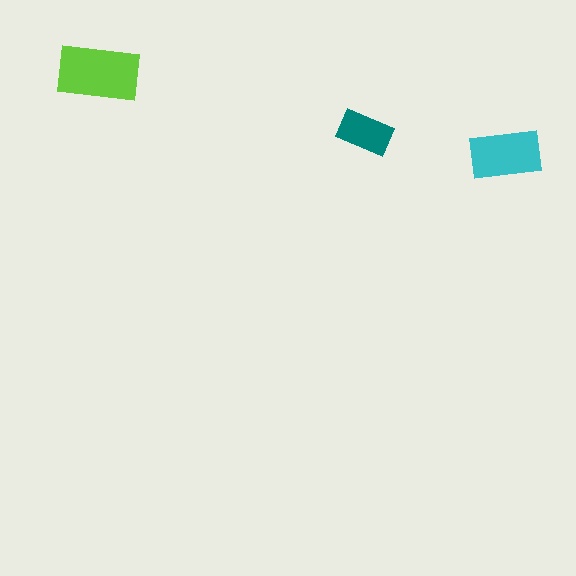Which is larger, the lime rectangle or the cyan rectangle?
The lime one.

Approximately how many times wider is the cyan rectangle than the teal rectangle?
About 1.5 times wider.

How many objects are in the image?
There are 3 objects in the image.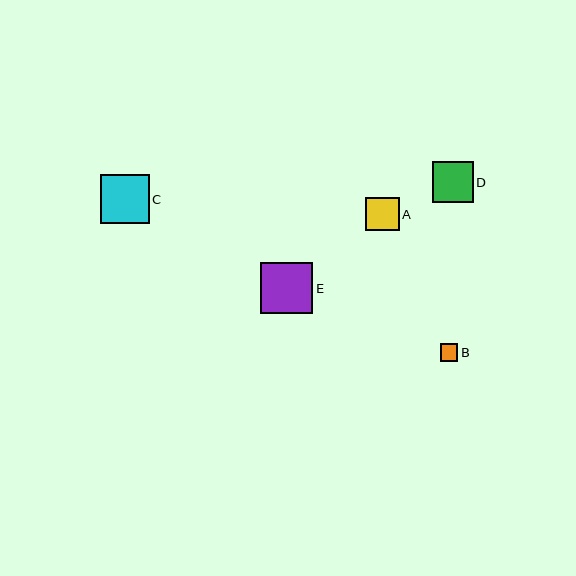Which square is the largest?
Square E is the largest with a size of approximately 52 pixels.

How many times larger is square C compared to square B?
Square C is approximately 2.8 times the size of square B.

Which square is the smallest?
Square B is the smallest with a size of approximately 18 pixels.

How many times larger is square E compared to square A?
Square E is approximately 1.6 times the size of square A.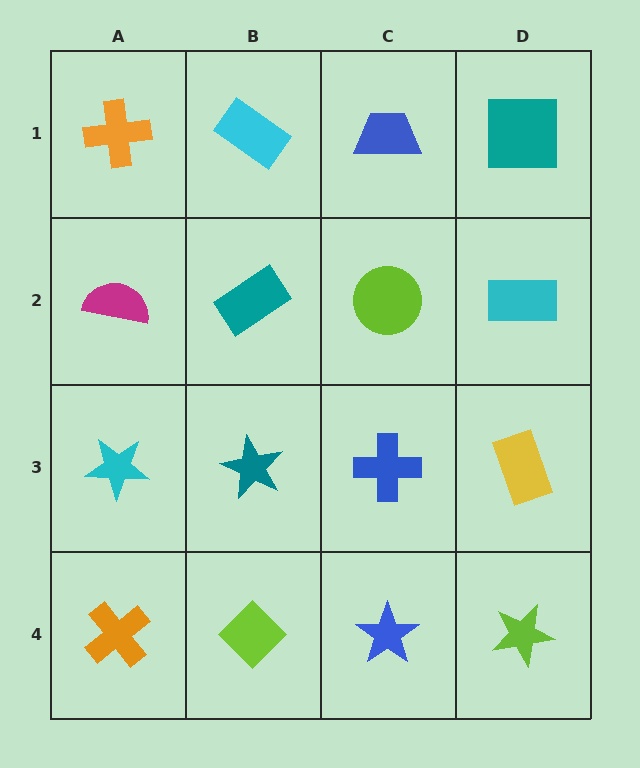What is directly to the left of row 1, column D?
A blue trapezoid.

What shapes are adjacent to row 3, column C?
A lime circle (row 2, column C), a blue star (row 4, column C), a teal star (row 3, column B), a yellow rectangle (row 3, column D).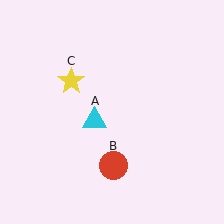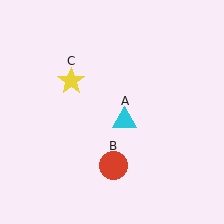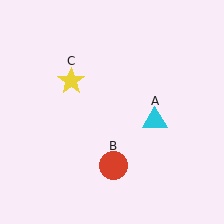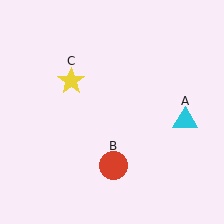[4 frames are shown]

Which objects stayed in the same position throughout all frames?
Red circle (object B) and yellow star (object C) remained stationary.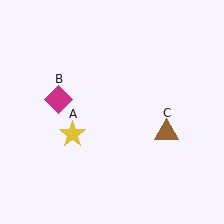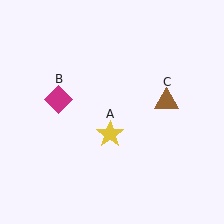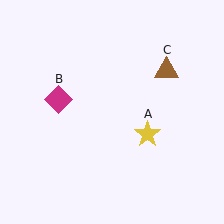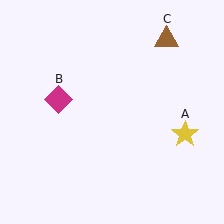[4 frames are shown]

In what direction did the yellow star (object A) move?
The yellow star (object A) moved right.